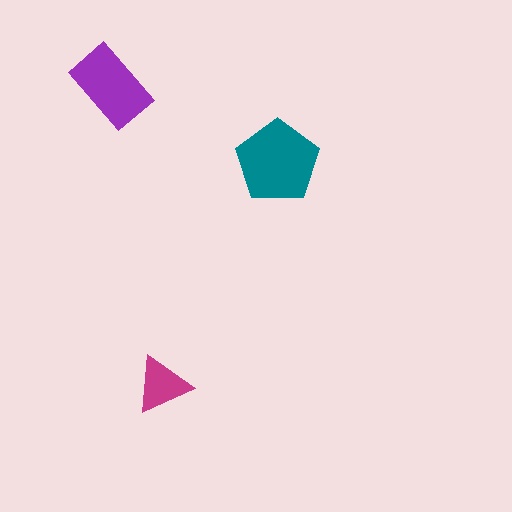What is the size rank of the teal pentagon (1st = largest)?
1st.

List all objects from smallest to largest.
The magenta triangle, the purple rectangle, the teal pentagon.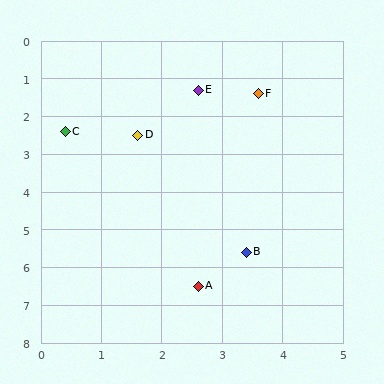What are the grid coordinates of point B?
Point B is at approximately (3.4, 5.6).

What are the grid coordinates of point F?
Point F is at approximately (3.6, 1.4).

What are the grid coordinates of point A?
Point A is at approximately (2.6, 6.5).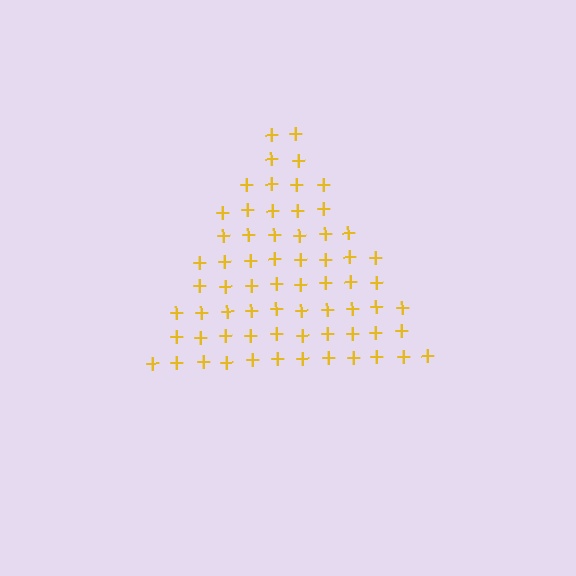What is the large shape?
The large shape is a triangle.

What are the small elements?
The small elements are plus signs.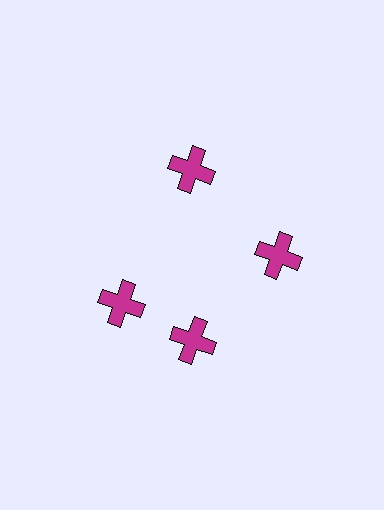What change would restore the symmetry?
The symmetry would be restored by rotating it back into even spacing with its neighbors so that all 4 crosses sit at equal angles and equal distance from the center.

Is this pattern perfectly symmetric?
No. The 4 magenta crosses are arranged in a ring, but one element near the 9 o'clock position is rotated out of alignment along the ring, breaking the 4-fold rotational symmetry.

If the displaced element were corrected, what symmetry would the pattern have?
It would have 4-fold rotational symmetry — the pattern would map onto itself every 90 degrees.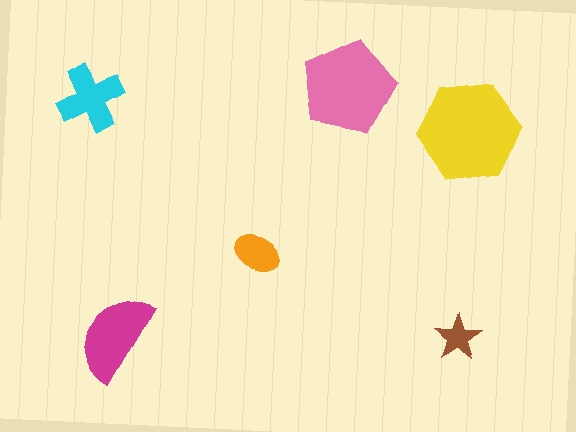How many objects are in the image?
There are 6 objects in the image.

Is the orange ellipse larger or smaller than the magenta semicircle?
Smaller.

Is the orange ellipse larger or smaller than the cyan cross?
Smaller.